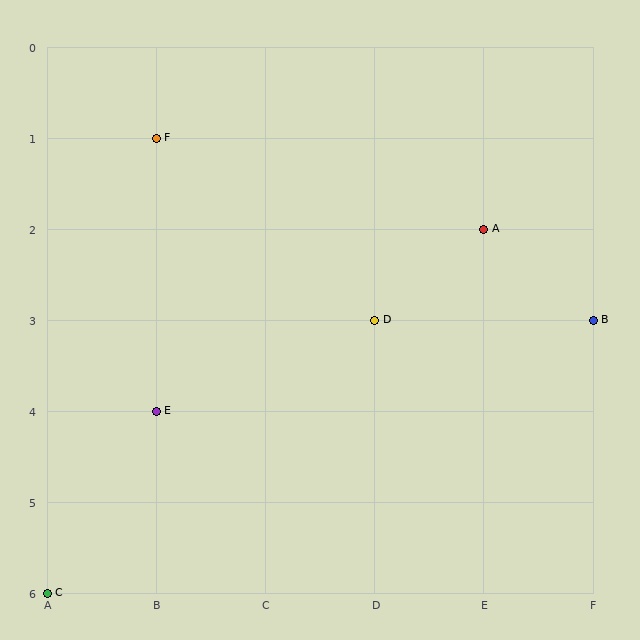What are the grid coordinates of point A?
Point A is at grid coordinates (E, 2).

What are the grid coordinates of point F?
Point F is at grid coordinates (B, 1).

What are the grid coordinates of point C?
Point C is at grid coordinates (A, 6).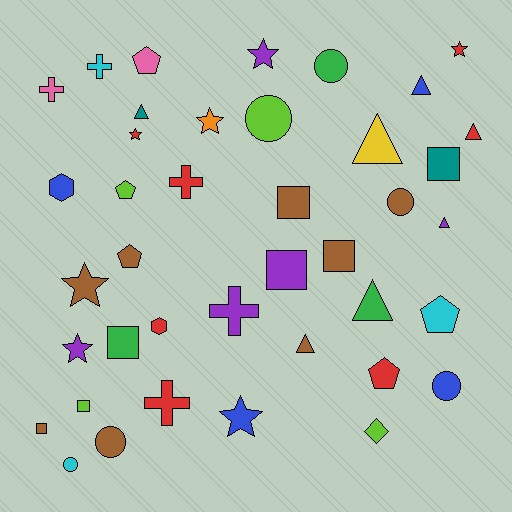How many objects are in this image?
There are 40 objects.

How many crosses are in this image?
There are 5 crosses.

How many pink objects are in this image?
There are 2 pink objects.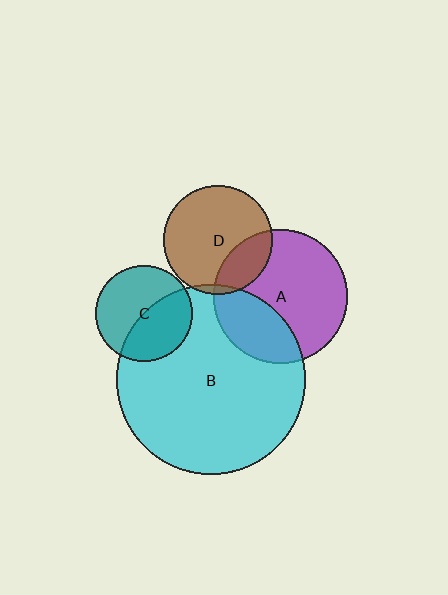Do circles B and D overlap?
Yes.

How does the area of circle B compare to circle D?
Approximately 3.0 times.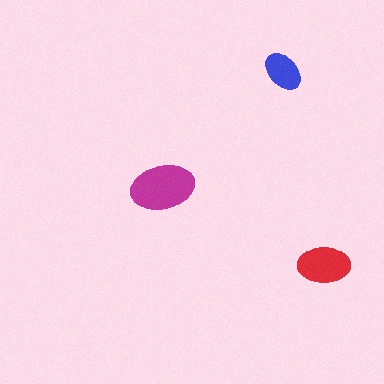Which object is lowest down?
The red ellipse is bottommost.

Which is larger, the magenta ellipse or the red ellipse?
The magenta one.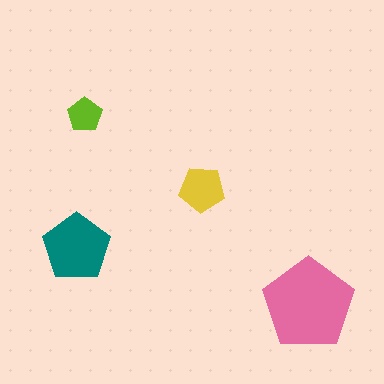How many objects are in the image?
There are 4 objects in the image.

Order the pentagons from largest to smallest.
the pink one, the teal one, the yellow one, the lime one.